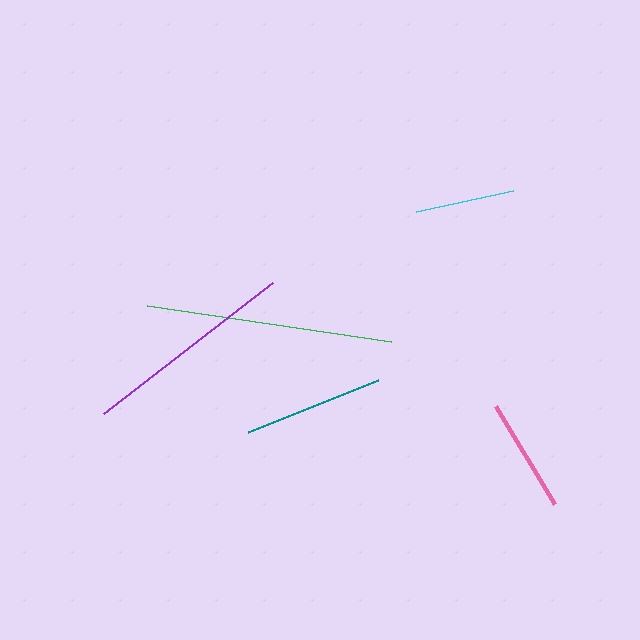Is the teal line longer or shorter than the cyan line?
The teal line is longer than the cyan line.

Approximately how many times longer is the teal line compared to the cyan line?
The teal line is approximately 1.4 times the length of the cyan line.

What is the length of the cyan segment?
The cyan segment is approximately 100 pixels long.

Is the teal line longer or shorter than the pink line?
The teal line is longer than the pink line.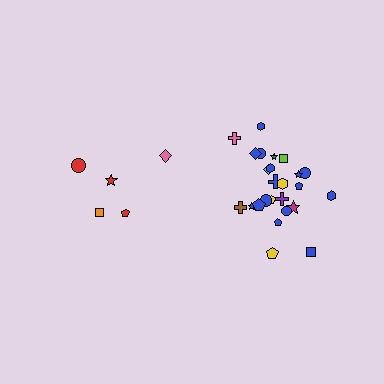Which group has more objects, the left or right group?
The right group.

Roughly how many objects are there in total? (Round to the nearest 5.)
Roughly 30 objects in total.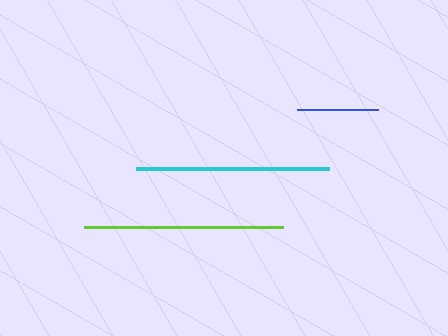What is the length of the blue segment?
The blue segment is approximately 81 pixels long.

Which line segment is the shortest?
The blue line is the shortest at approximately 81 pixels.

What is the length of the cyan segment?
The cyan segment is approximately 192 pixels long.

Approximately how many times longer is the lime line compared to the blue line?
The lime line is approximately 2.4 times the length of the blue line.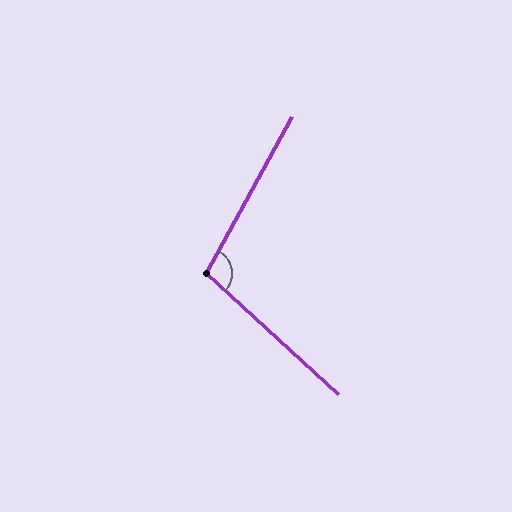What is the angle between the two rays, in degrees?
Approximately 104 degrees.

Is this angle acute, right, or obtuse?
It is obtuse.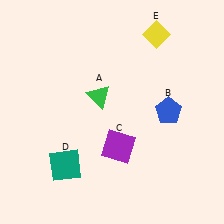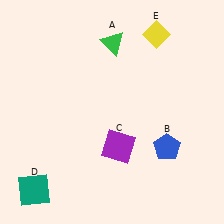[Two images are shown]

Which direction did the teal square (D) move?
The teal square (D) moved left.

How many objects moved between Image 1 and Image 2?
3 objects moved between the two images.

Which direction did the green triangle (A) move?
The green triangle (A) moved up.